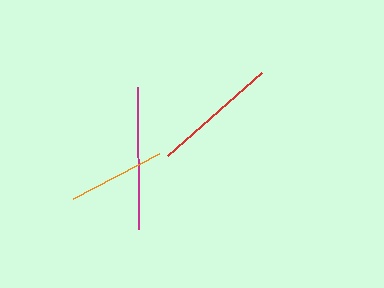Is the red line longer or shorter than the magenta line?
The magenta line is longer than the red line.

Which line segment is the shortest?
The orange line is the shortest at approximately 97 pixels.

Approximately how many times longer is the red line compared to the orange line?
The red line is approximately 1.3 times the length of the orange line.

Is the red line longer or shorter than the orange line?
The red line is longer than the orange line.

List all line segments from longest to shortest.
From longest to shortest: magenta, red, orange.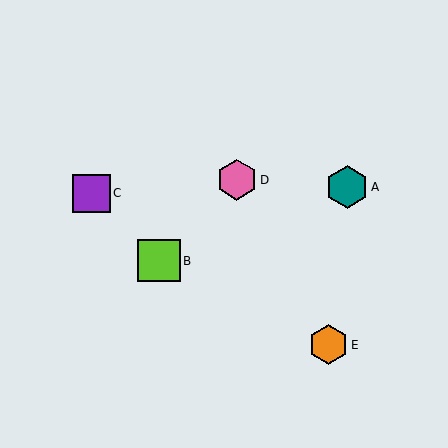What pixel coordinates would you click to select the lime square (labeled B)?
Click at (159, 261) to select the lime square B.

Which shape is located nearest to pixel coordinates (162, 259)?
The lime square (labeled B) at (159, 261) is nearest to that location.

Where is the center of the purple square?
The center of the purple square is at (91, 193).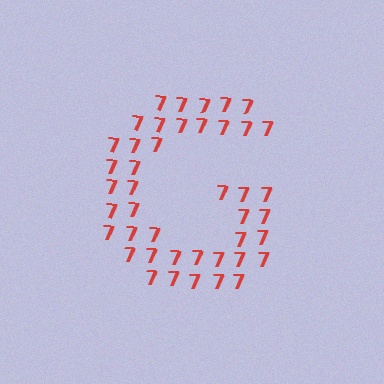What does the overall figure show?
The overall figure shows the letter G.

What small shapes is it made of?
It is made of small digit 7's.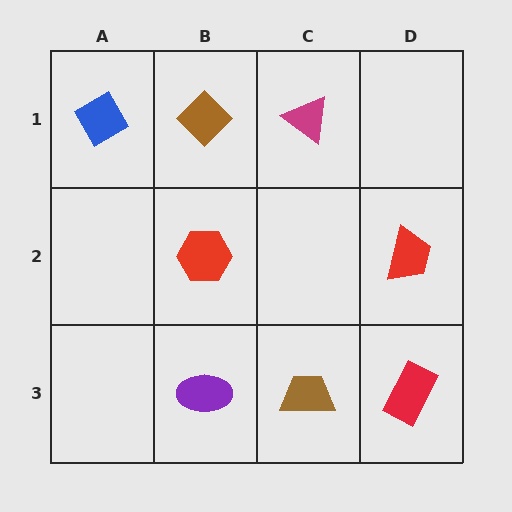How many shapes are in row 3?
3 shapes.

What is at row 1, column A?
A blue diamond.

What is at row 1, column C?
A magenta triangle.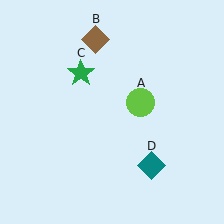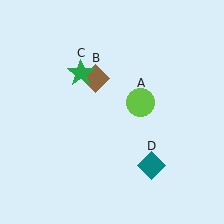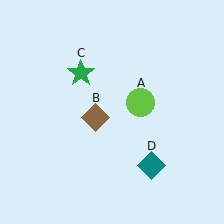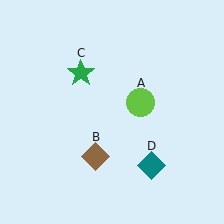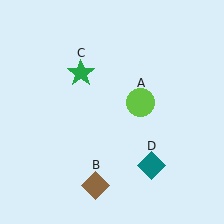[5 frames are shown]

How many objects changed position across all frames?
1 object changed position: brown diamond (object B).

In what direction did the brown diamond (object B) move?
The brown diamond (object B) moved down.